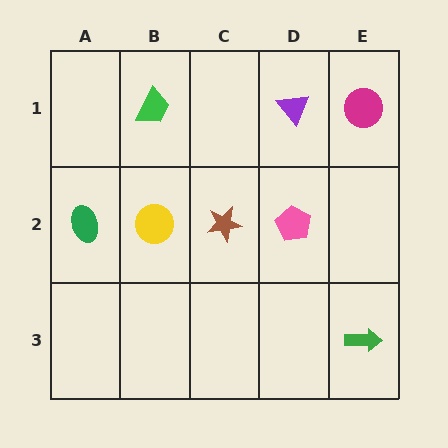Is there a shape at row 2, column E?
No, that cell is empty.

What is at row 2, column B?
A yellow circle.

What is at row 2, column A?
A green ellipse.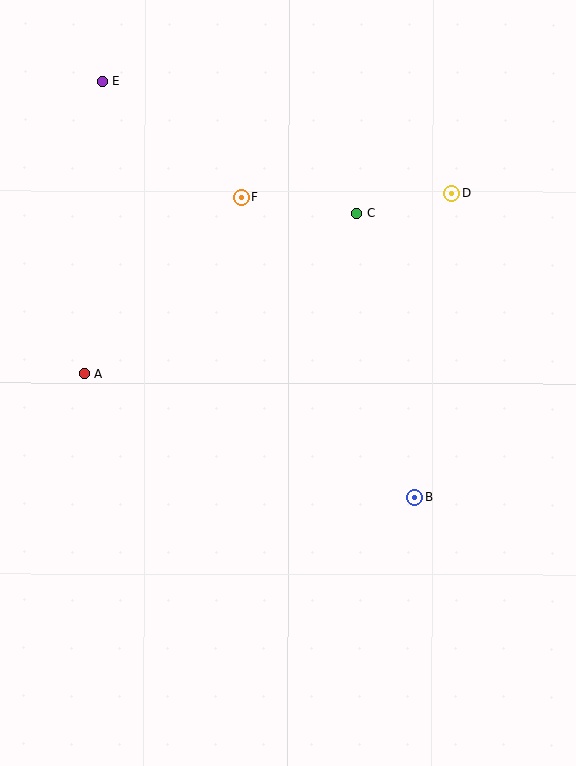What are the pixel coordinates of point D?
Point D is at (452, 193).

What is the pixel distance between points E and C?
The distance between E and C is 287 pixels.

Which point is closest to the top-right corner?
Point D is closest to the top-right corner.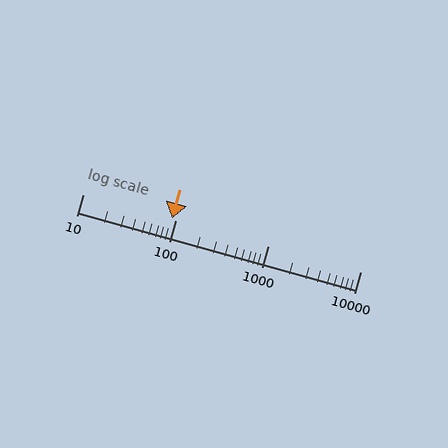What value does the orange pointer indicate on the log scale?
The pointer indicates approximately 93.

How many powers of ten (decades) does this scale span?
The scale spans 3 decades, from 10 to 10000.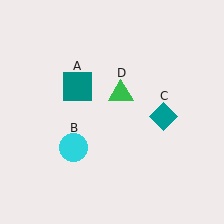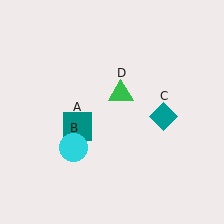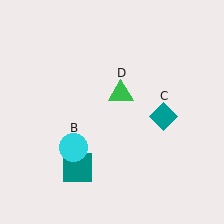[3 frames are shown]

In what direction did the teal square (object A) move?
The teal square (object A) moved down.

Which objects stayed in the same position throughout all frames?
Cyan circle (object B) and teal diamond (object C) and green triangle (object D) remained stationary.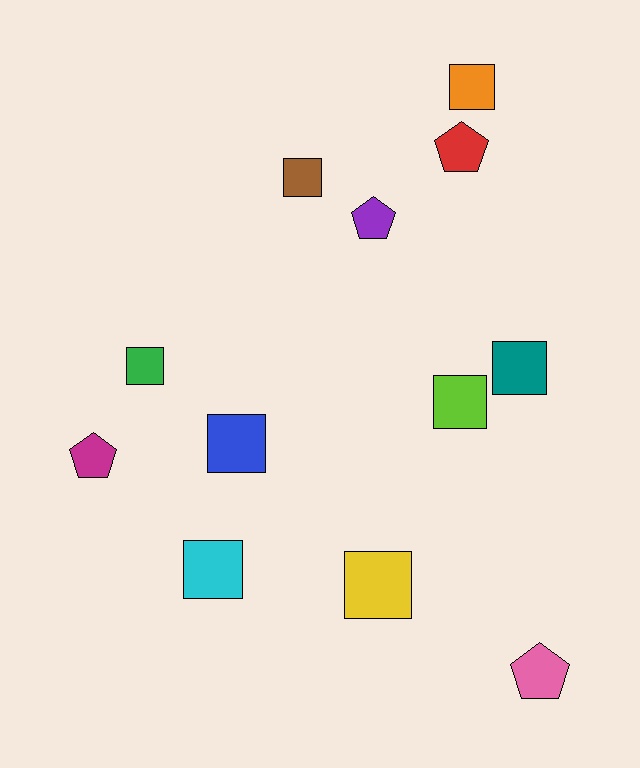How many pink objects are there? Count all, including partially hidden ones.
There is 1 pink object.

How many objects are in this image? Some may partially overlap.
There are 12 objects.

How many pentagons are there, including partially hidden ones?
There are 4 pentagons.